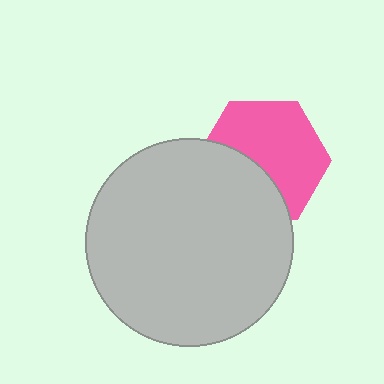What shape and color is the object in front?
The object in front is a light gray circle.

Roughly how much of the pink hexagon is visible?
About half of it is visible (roughly 62%).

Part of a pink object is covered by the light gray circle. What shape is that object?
It is a hexagon.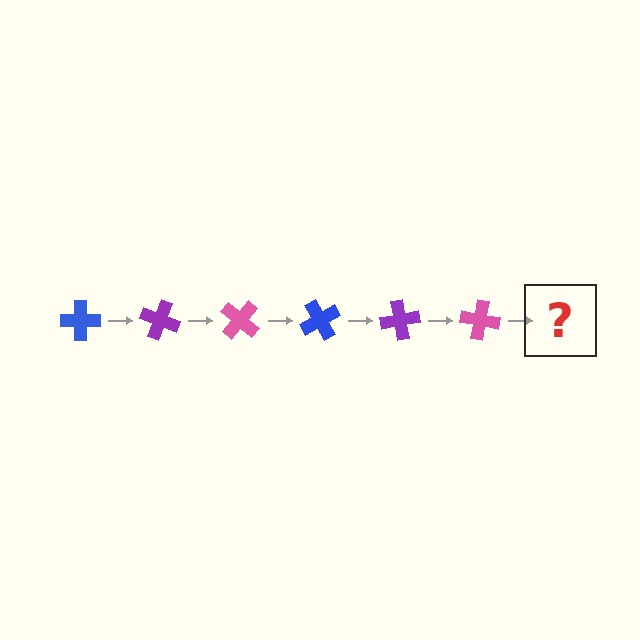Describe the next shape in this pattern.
It should be a blue cross, rotated 120 degrees from the start.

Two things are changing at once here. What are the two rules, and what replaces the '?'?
The two rules are that it rotates 20 degrees each step and the color cycles through blue, purple, and pink. The '?' should be a blue cross, rotated 120 degrees from the start.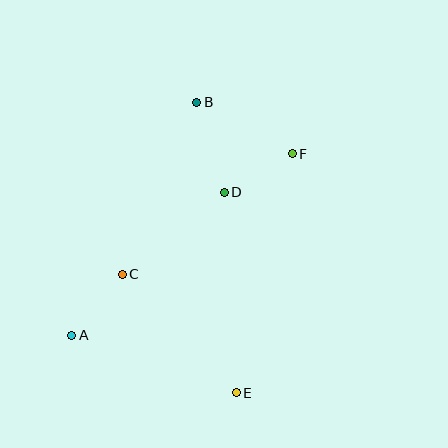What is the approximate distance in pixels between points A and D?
The distance between A and D is approximately 209 pixels.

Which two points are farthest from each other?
Points B and E are farthest from each other.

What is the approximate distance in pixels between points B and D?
The distance between B and D is approximately 94 pixels.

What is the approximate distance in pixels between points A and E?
The distance between A and E is approximately 175 pixels.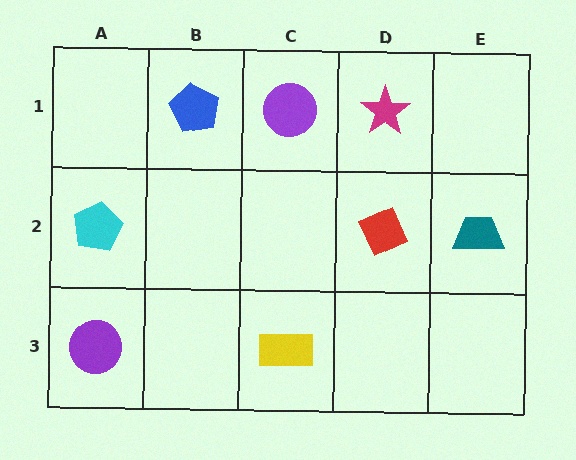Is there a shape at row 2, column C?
No, that cell is empty.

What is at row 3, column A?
A purple circle.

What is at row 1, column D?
A magenta star.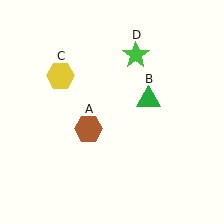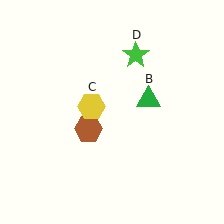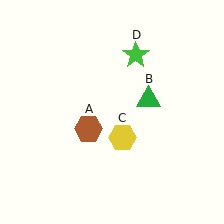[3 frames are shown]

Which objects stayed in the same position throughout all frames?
Brown hexagon (object A) and green triangle (object B) and green star (object D) remained stationary.